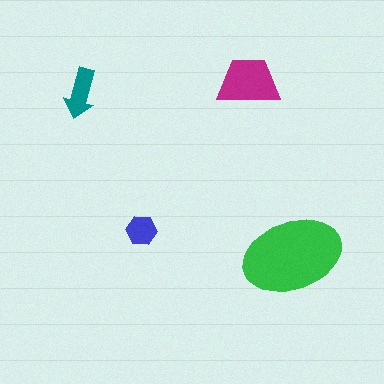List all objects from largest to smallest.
The green ellipse, the magenta trapezoid, the teal arrow, the blue hexagon.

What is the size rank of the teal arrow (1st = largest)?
3rd.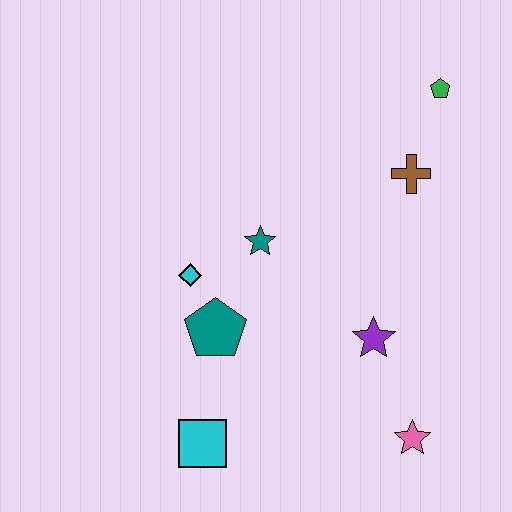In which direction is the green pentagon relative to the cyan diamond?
The green pentagon is to the right of the cyan diamond.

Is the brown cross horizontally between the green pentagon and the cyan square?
Yes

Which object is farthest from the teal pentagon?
The green pentagon is farthest from the teal pentagon.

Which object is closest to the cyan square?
The teal pentagon is closest to the cyan square.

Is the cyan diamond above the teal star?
No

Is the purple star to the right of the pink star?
No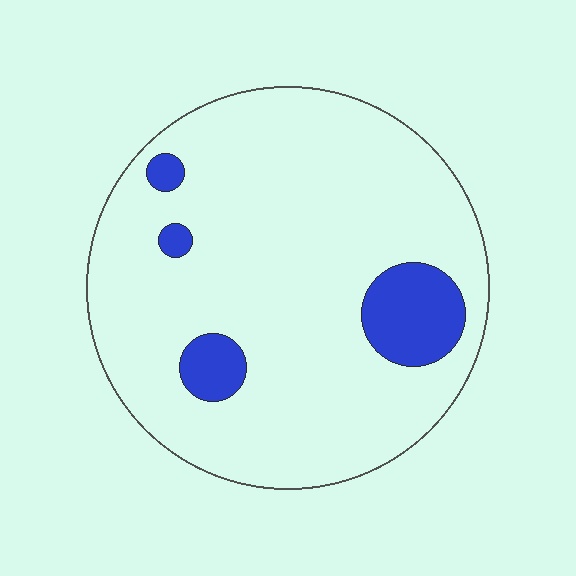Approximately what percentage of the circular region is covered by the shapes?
Approximately 10%.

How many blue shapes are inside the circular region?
4.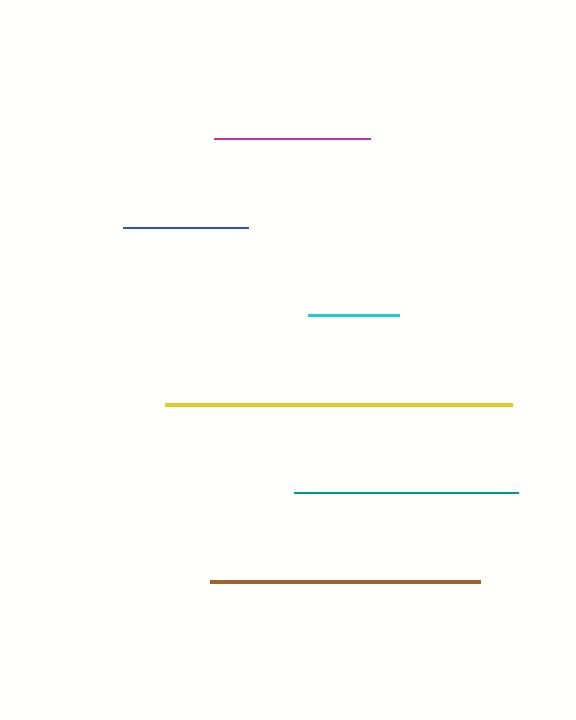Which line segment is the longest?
The yellow line is the longest at approximately 347 pixels.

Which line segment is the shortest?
The cyan line is the shortest at approximately 91 pixels.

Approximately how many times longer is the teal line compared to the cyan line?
The teal line is approximately 2.5 times the length of the cyan line.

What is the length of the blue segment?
The blue segment is approximately 125 pixels long.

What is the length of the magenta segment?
The magenta segment is approximately 156 pixels long.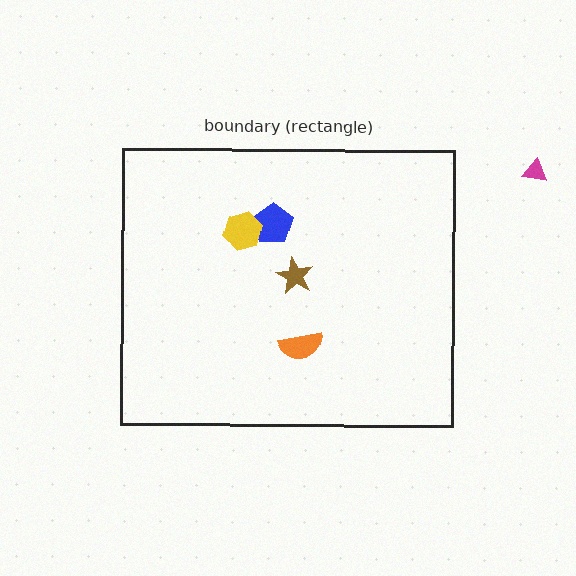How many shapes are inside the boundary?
4 inside, 1 outside.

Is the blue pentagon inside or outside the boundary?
Inside.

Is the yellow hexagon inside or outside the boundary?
Inside.